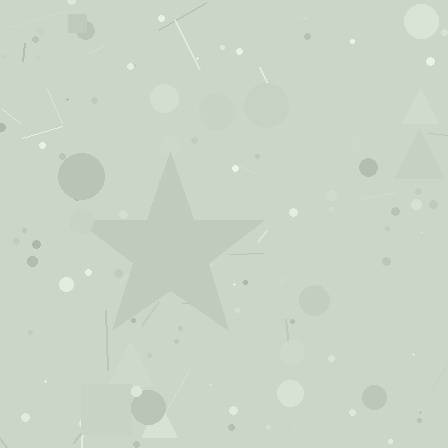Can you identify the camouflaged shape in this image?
The camouflaged shape is a star.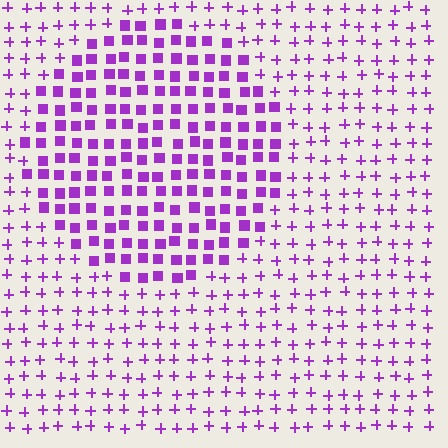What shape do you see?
I see a circle.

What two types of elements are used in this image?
The image uses squares inside the circle region and plus signs outside it.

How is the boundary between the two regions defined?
The boundary is defined by a change in element shape: squares inside vs. plus signs outside. All elements share the same color and spacing.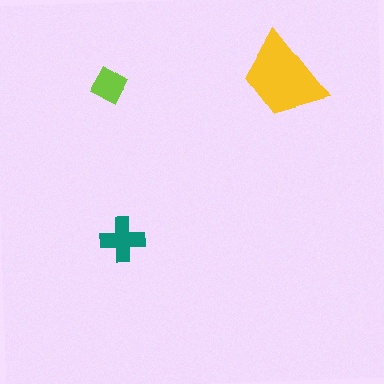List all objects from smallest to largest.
The lime diamond, the teal cross, the yellow trapezoid.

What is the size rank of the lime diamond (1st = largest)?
3rd.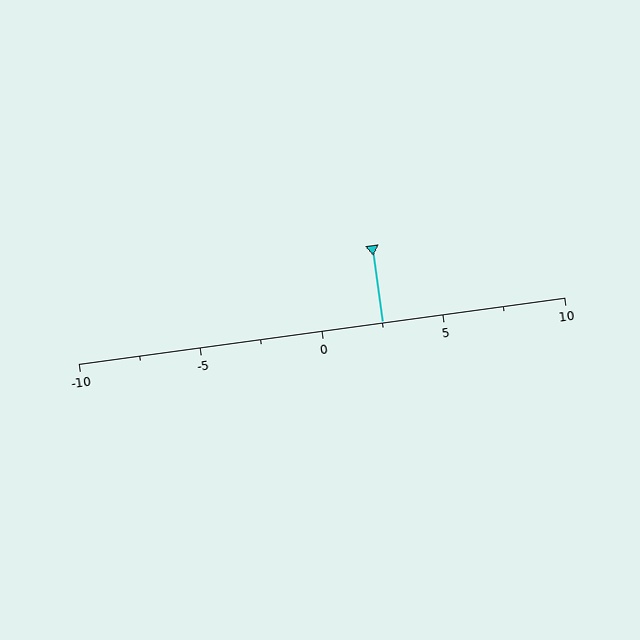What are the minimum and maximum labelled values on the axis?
The axis runs from -10 to 10.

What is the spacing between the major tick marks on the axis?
The major ticks are spaced 5 apart.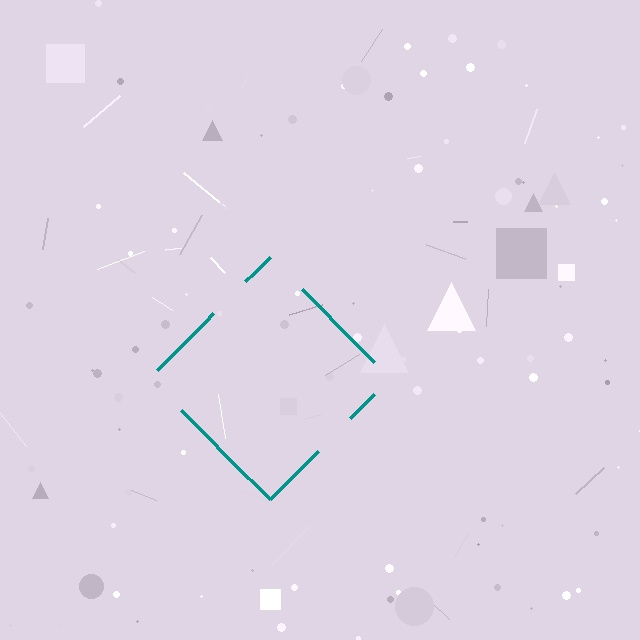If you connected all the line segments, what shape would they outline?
They would outline a diamond.